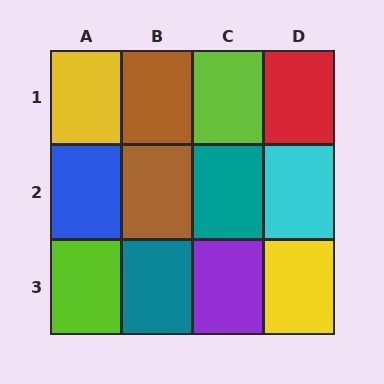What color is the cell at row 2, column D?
Cyan.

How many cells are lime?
2 cells are lime.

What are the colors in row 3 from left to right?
Lime, teal, purple, yellow.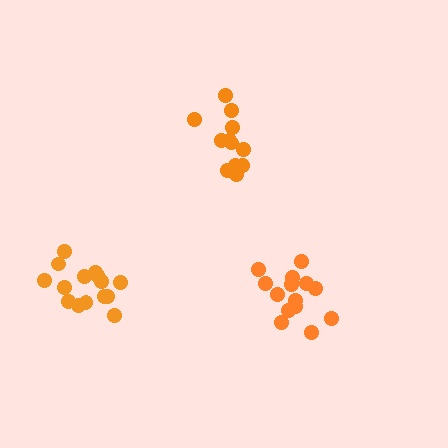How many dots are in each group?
Group 1: 15 dots, Group 2: 14 dots, Group 3: 12 dots (41 total).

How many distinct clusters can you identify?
There are 3 distinct clusters.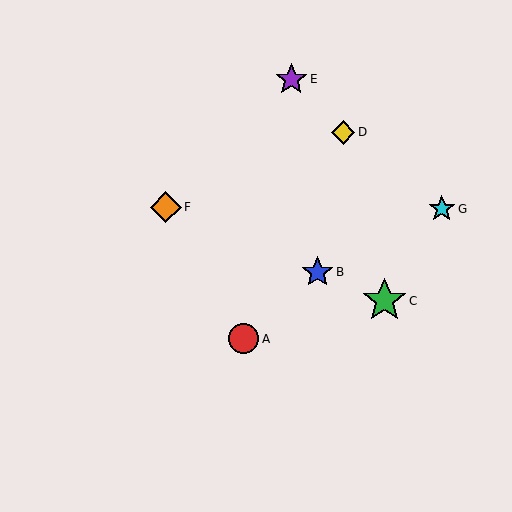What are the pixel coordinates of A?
Object A is at (244, 339).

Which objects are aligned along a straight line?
Objects B, C, F are aligned along a straight line.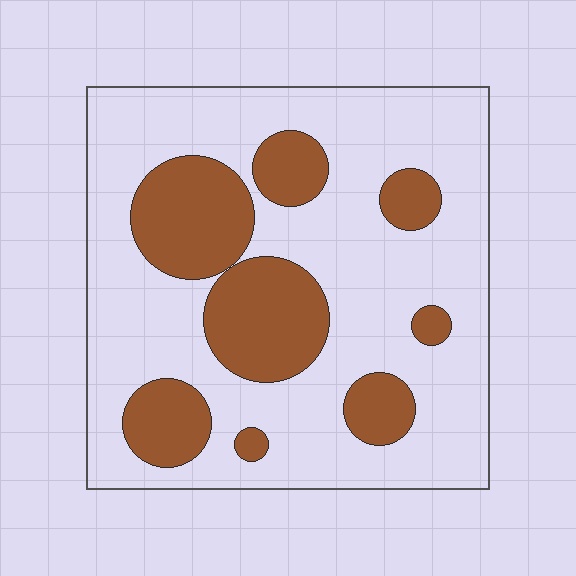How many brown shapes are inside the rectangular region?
8.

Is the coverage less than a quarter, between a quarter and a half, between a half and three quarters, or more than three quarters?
Between a quarter and a half.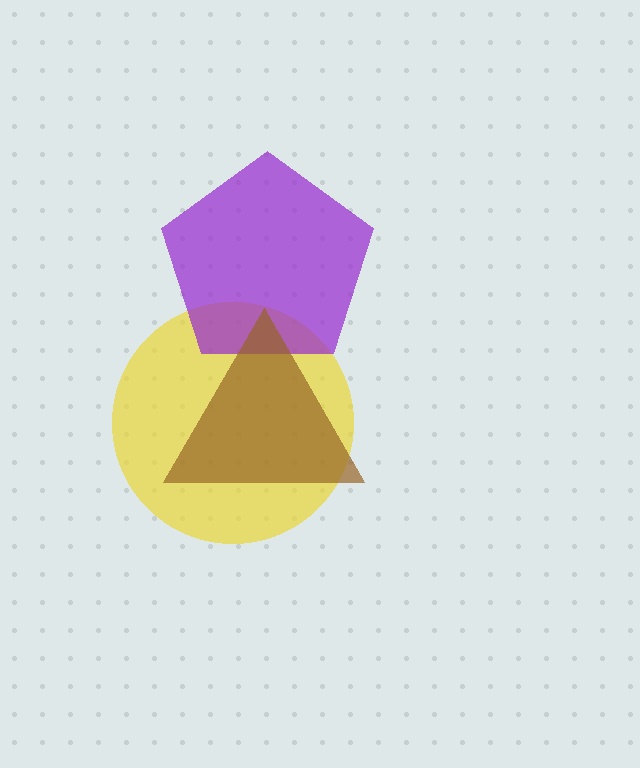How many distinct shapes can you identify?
There are 3 distinct shapes: a yellow circle, a purple pentagon, a brown triangle.